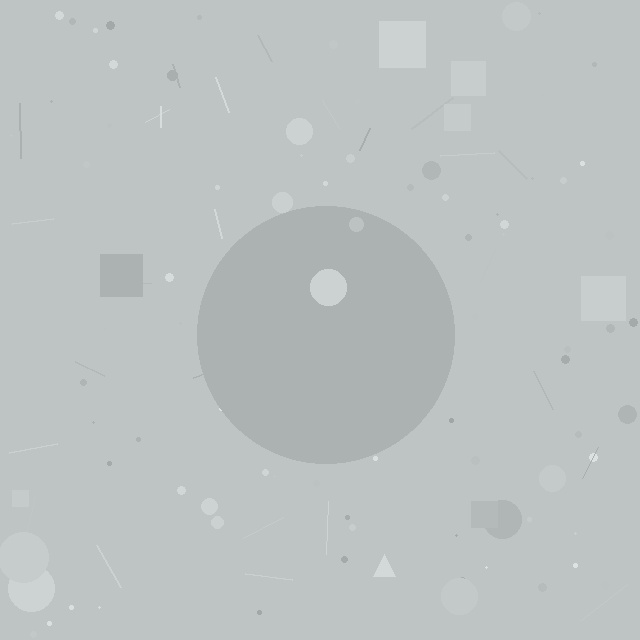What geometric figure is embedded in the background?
A circle is embedded in the background.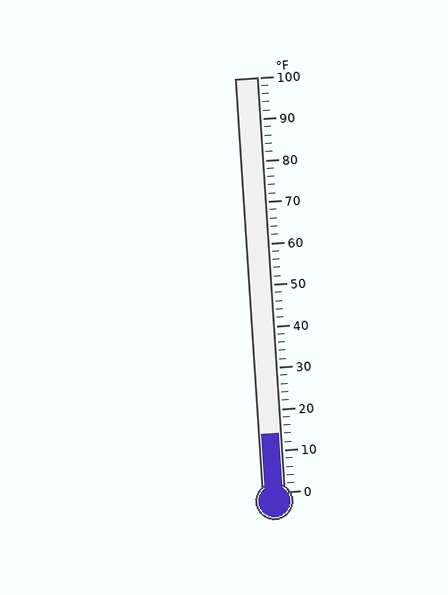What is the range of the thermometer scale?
The thermometer scale ranges from 0°F to 100°F.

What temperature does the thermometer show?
The thermometer shows approximately 14°F.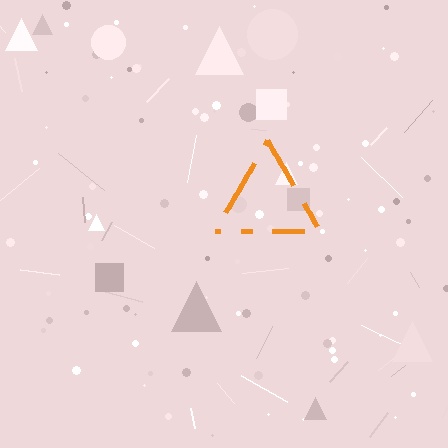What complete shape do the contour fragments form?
The contour fragments form a triangle.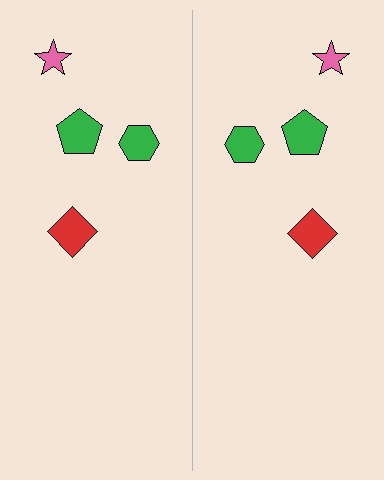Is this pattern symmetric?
Yes, this pattern has bilateral (reflection) symmetry.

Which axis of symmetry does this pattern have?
The pattern has a vertical axis of symmetry running through the center of the image.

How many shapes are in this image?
There are 8 shapes in this image.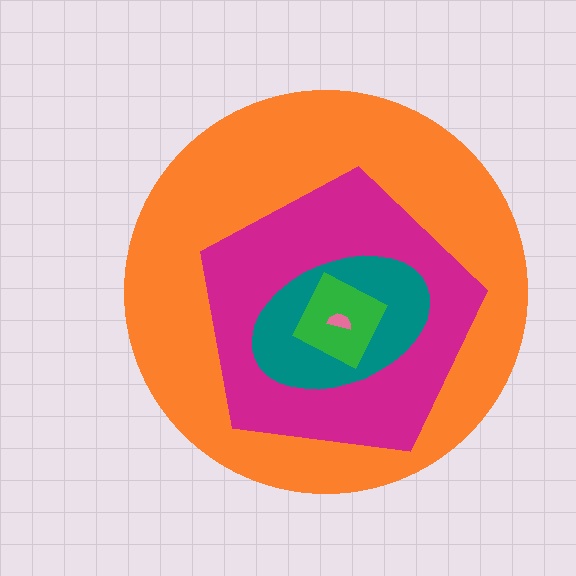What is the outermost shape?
The orange circle.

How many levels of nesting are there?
5.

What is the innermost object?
The pink semicircle.